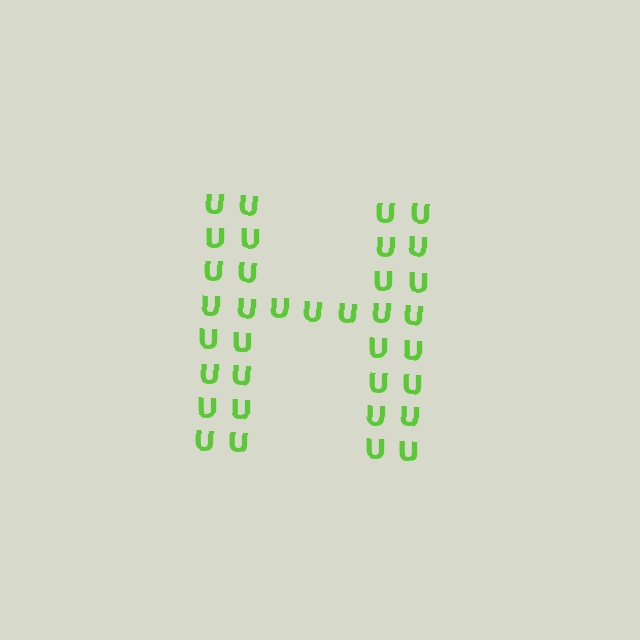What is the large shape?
The large shape is the letter H.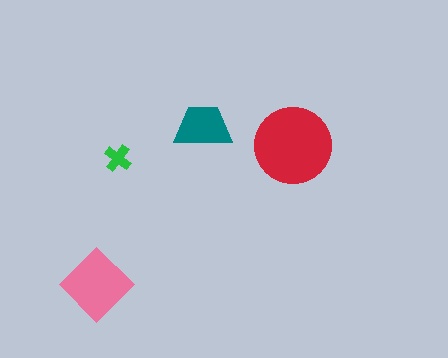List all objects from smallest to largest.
The green cross, the teal trapezoid, the pink diamond, the red circle.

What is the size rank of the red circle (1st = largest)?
1st.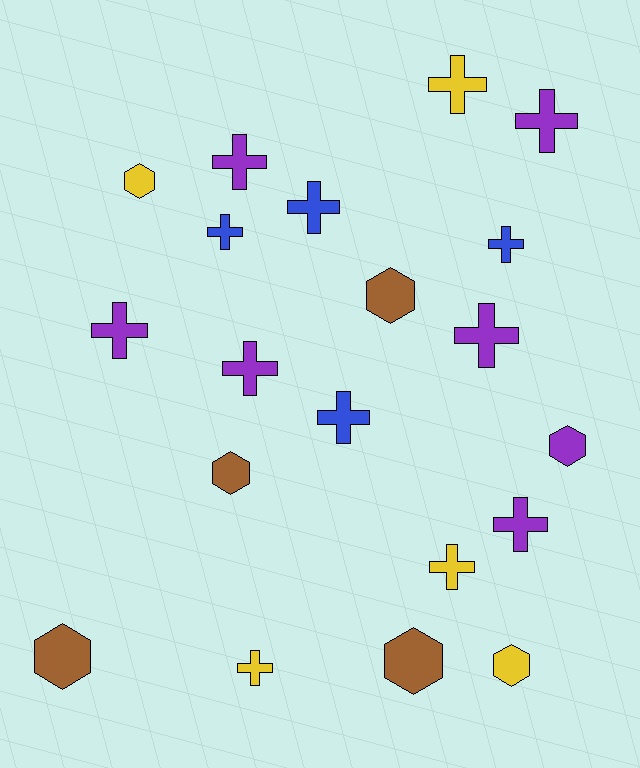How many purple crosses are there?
There are 6 purple crosses.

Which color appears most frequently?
Purple, with 7 objects.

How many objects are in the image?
There are 20 objects.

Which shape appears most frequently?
Cross, with 13 objects.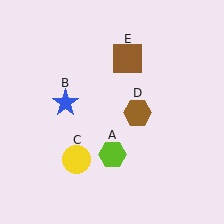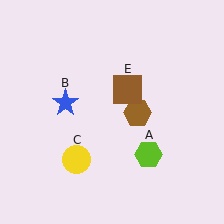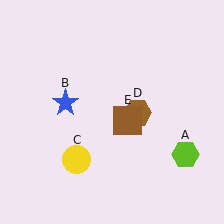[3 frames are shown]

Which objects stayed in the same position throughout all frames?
Blue star (object B) and yellow circle (object C) and brown hexagon (object D) remained stationary.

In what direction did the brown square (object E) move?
The brown square (object E) moved down.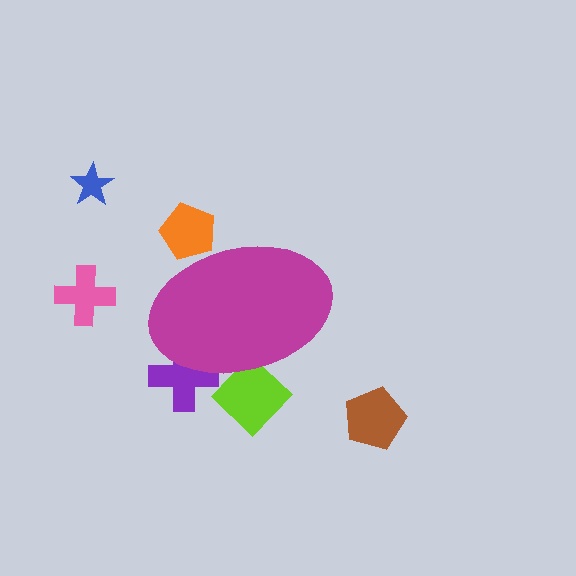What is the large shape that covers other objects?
A magenta ellipse.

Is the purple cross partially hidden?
Yes, the purple cross is partially hidden behind the magenta ellipse.